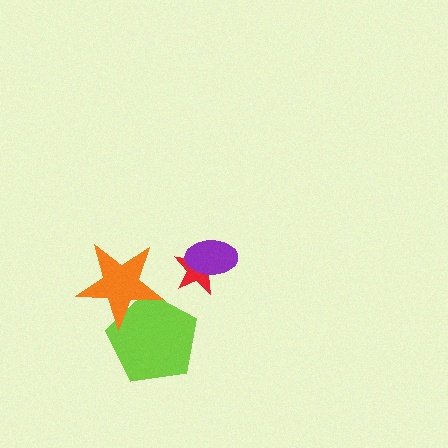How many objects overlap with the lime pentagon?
1 object overlaps with the lime pentagon.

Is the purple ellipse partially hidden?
No, no other shape covers it.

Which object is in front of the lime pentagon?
The orange star is in front of the lime pentagon.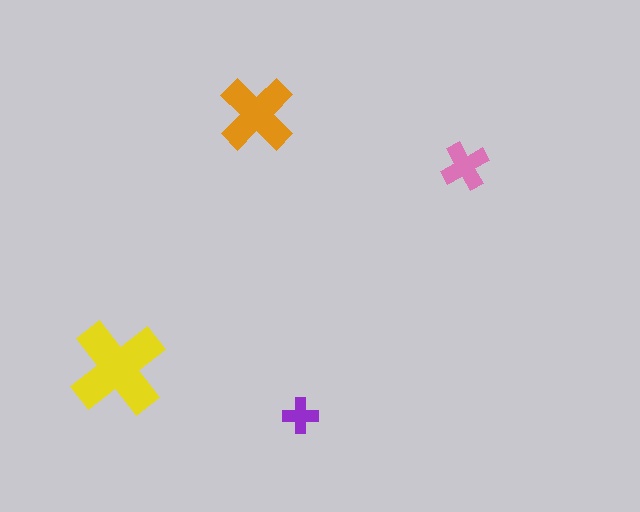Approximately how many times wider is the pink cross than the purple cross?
About 1.5 times wider.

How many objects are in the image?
There are 4 objects in the image.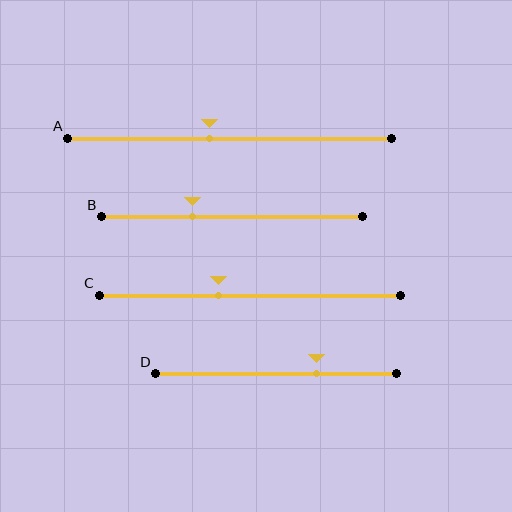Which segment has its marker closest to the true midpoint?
Segment A has its marker closest to the true midpoint.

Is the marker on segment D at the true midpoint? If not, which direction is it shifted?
No, the marker on segment D is shifted to the right by about 17% of the segment length.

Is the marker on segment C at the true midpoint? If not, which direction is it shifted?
No, the marker on segment C is shifted to the left by about 10% of the segment length.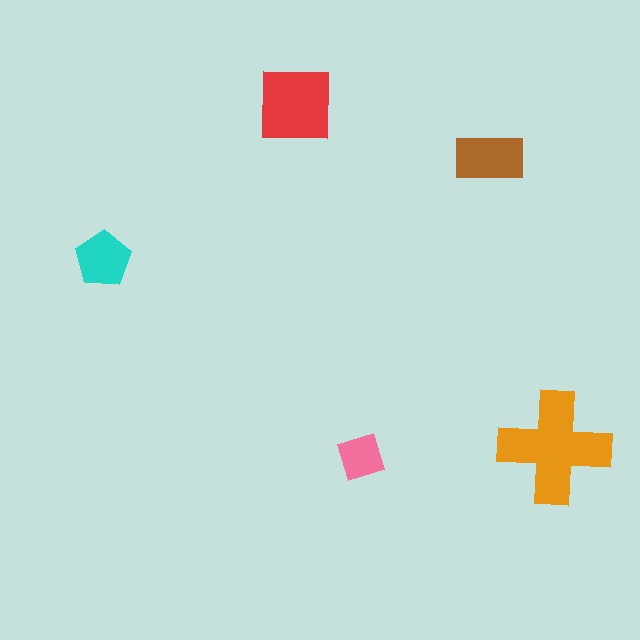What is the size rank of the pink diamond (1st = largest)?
5th.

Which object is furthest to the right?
The orange cross is rightmost.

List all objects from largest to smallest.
The orange cross, the red square, the brown rectangle, the cyan pentagon, the pink diamond.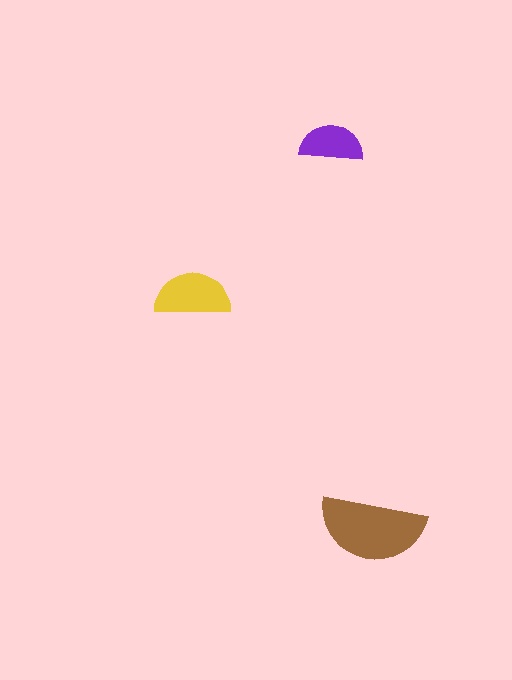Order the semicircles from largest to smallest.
the brown one, the yellow one, the purple one.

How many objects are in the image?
There are 3 objects in the image.